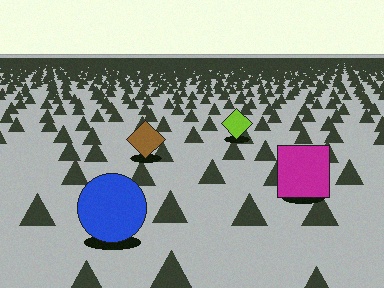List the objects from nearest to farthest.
From nearest to farthest: the blue circle, the magenta square, the brown diamond, the lime diamond.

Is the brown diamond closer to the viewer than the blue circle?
No. The blue circle is closer — you can tell from the texture gradient: the ground texture is coarser near it.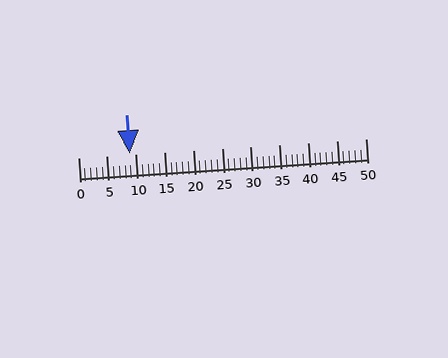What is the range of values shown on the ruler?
The ruler shows values from 0 to 50.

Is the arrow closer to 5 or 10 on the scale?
The arrow is closer to 10.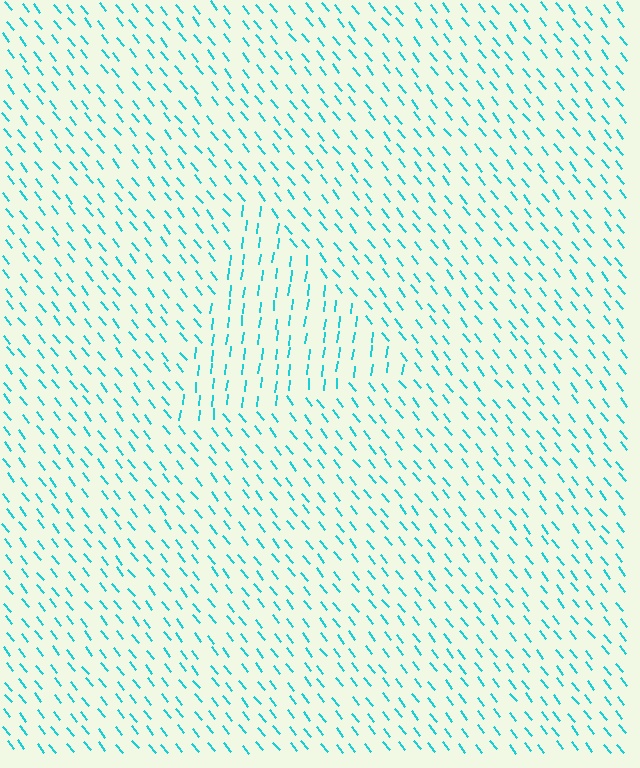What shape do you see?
I see a triangle.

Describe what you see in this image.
The image is filled with small cyan line segments. A triangle region in the image has lines oriented differently from the surrounding lines, creating a visible texture boundary.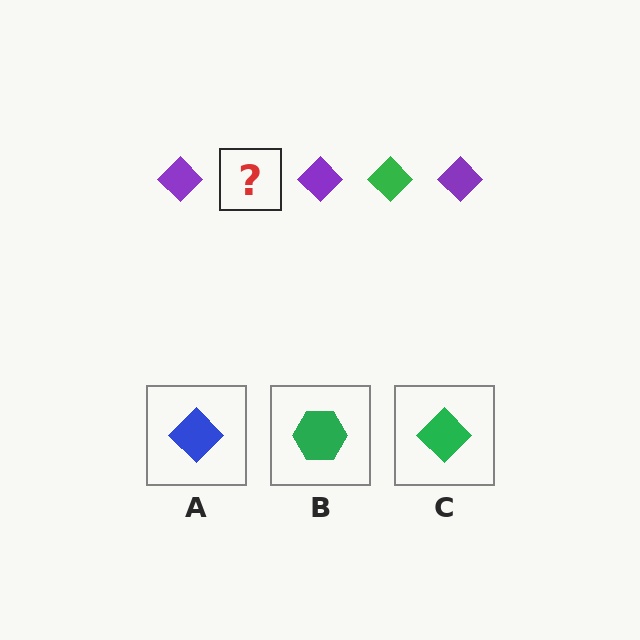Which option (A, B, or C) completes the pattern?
C.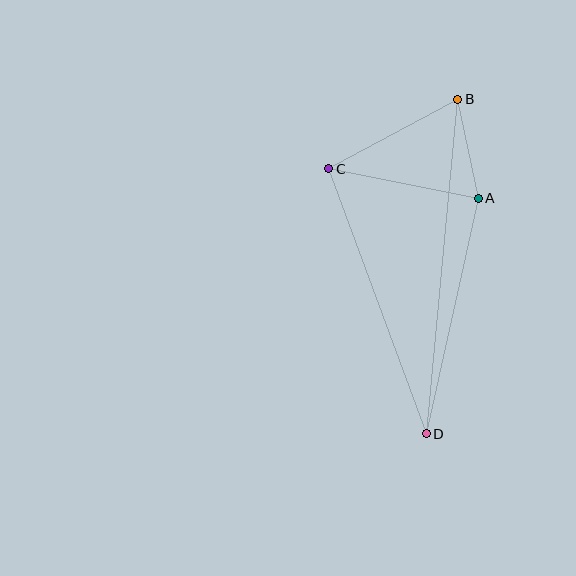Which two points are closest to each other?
Points A and B are closest to each other.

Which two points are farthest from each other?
Points B and D are farthest from each other.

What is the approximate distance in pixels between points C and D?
The distance between C and D is approximately 282 pixels.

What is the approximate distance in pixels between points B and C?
The distance between B and C is approximately 147 pixels.